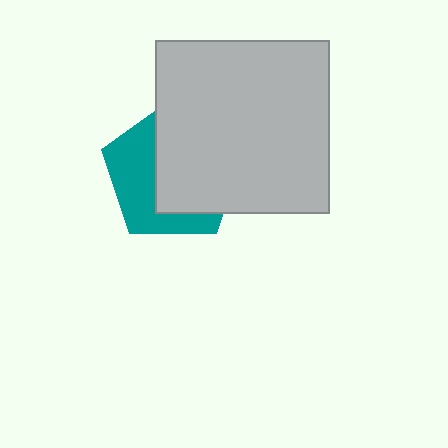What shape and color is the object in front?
The object in front is a light gray square.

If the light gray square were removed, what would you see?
You would see the complete teal pentagon.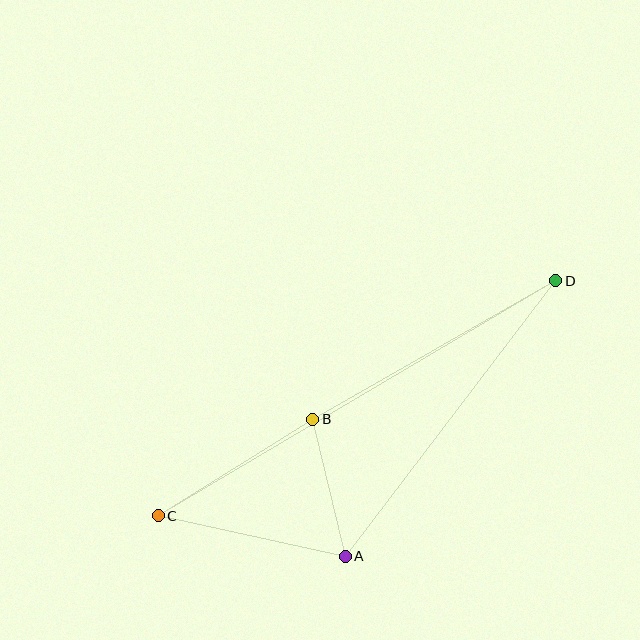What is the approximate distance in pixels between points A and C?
The distance between A and C is approximately 191 pixels.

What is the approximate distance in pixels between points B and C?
The distance between B and C is approximately 182 pixels.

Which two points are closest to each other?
Points A and B are closest to each other.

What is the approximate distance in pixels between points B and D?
The distance between B and D is approximately 279 pixels.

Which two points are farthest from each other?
Points C and D are farthest from each other.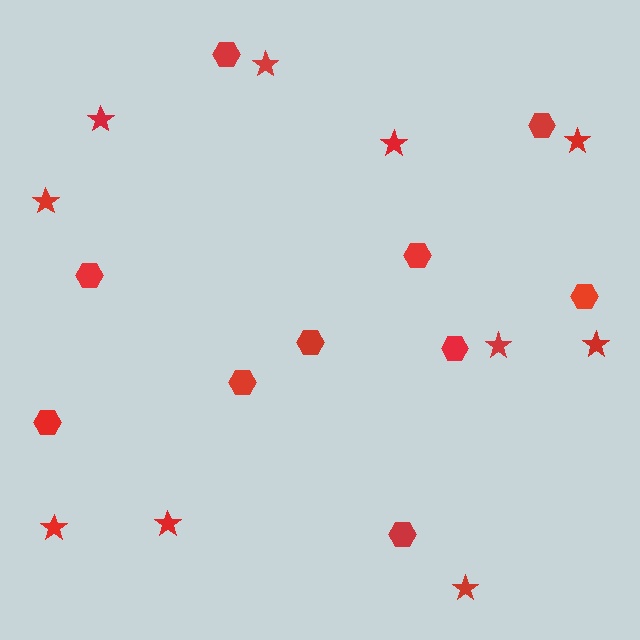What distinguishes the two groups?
There are 2 groups: one group of hexagons (10) and one group of stars (10).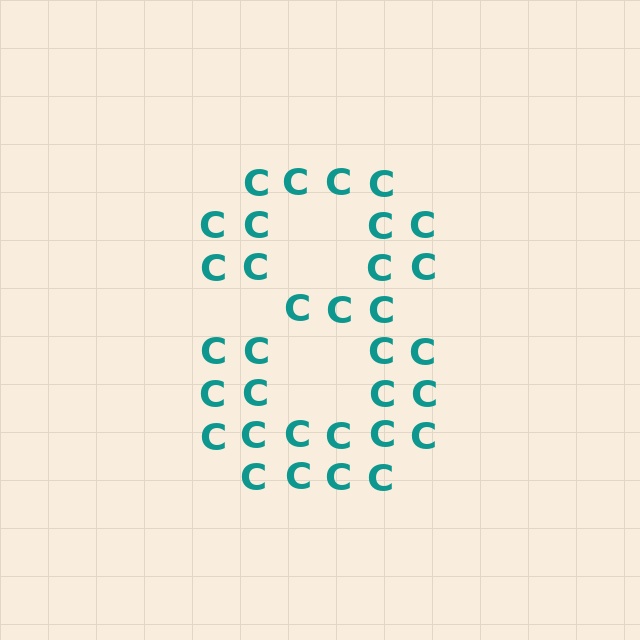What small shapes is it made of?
It is made of small letter C's.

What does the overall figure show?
The overall figure shows the digit 8.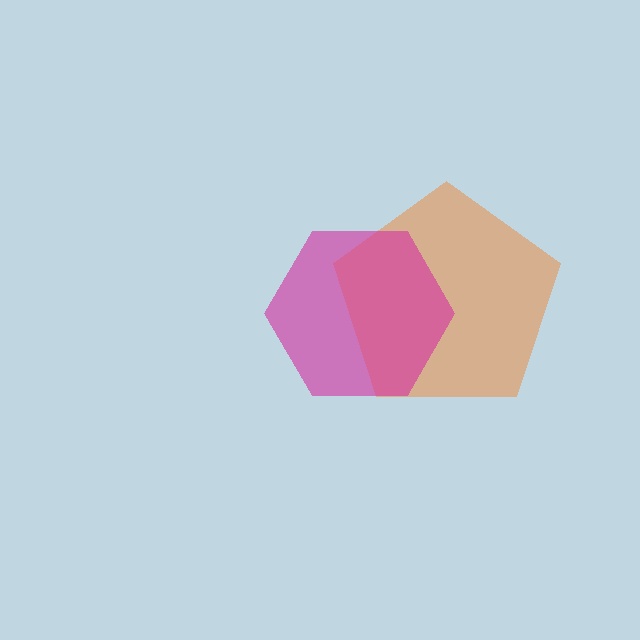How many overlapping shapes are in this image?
There are 2 overlapping shapes in the image.